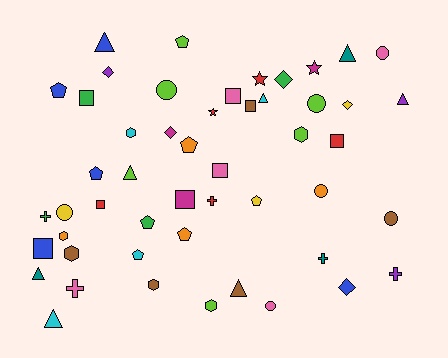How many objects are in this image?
There are 50 objects.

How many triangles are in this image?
There are 8 triangles.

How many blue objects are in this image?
There are 5 blue objects.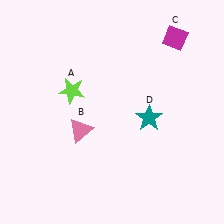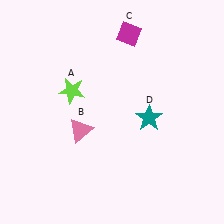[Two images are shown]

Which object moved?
The magenta diamond (C) moved left.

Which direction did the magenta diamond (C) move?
The magenta diamond (C) moved left.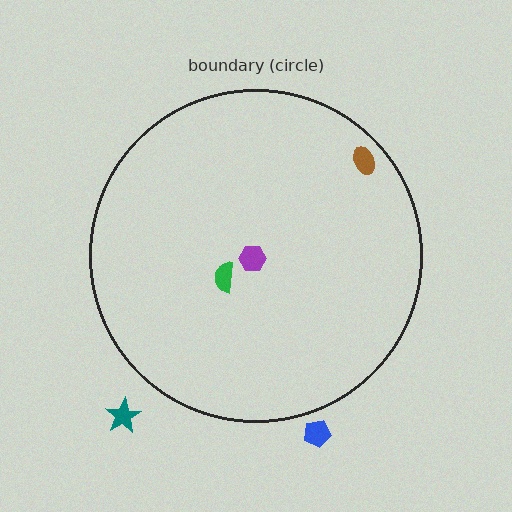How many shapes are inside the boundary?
3 inside, 2 outside.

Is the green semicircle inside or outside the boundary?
Inside.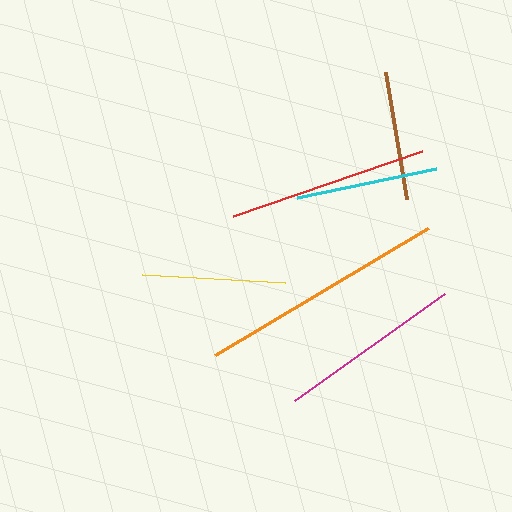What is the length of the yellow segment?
The yellow segment is approximately 143 pixels long.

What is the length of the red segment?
The red segment is approximately 199 pixels long.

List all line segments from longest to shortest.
From longest to shortest: orange, red, magenta, yellow, cyan, brown.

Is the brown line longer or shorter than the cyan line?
The cyan line is longer than the brown line.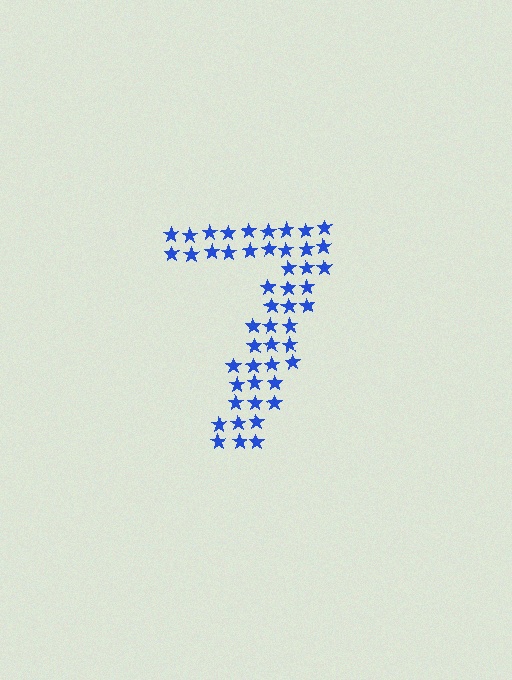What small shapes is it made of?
It is made of small stars.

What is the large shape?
The large shape is the digit 7.